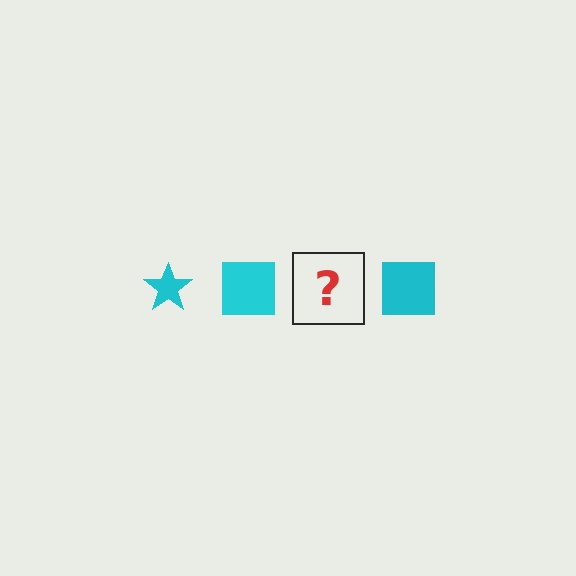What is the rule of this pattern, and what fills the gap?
The rule is that the pattern cycles through star, square shapes in cyan. The gap should be filled with a cyan star.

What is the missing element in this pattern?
The missing element is a cyan star.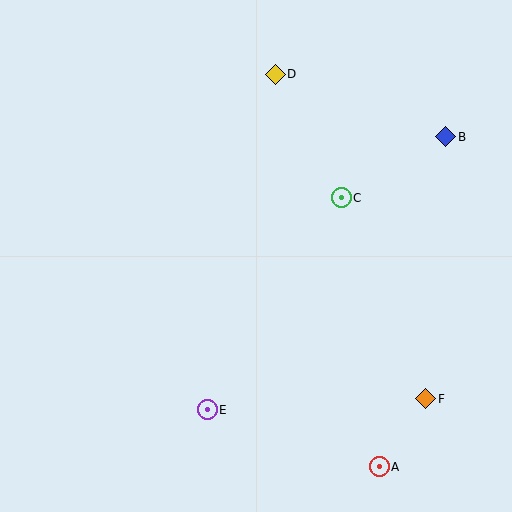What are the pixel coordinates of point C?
Point C is at (341, 198).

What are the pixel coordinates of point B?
Point B is at (446, 137).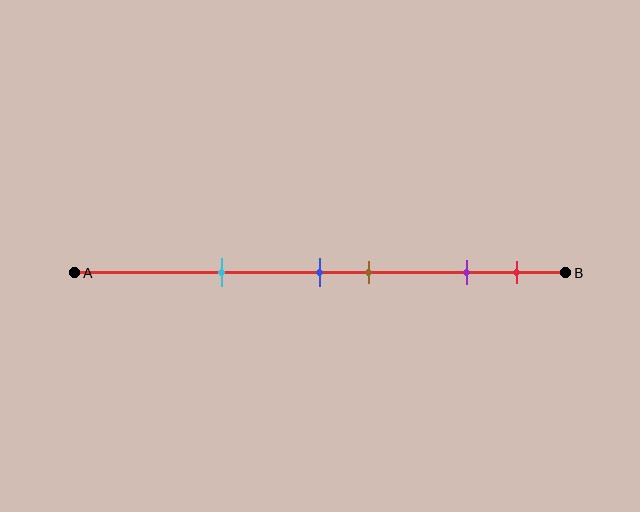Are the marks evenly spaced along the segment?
No, the marks are not evenly spaced.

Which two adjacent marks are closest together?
The blue and brown marks are the closest adjacent pair.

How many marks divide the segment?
There are 5 marks dividing the segment.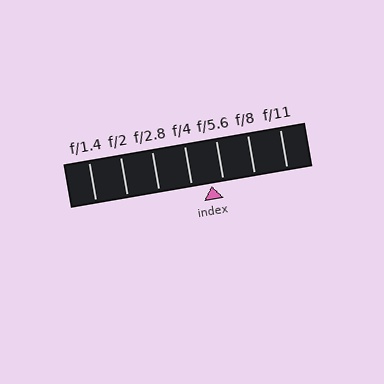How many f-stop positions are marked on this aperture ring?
There are 7 f-stop positions marked.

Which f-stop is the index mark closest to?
The index mark is closest to f/5.6.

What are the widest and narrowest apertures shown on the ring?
The widest aperture shown is f/1.4 and the narrowest is f/11.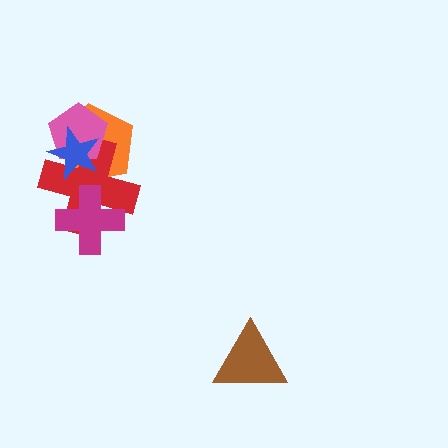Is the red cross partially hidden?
Yes, it is partially covered by another shape.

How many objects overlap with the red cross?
4 objects overlap with the red cross.